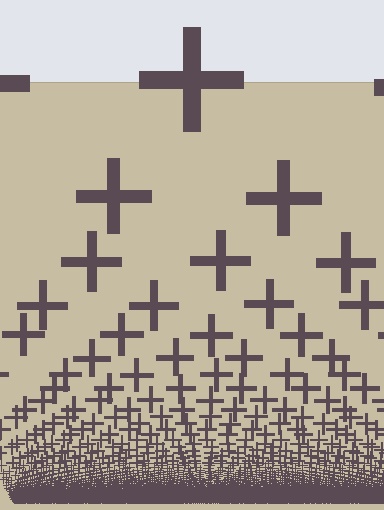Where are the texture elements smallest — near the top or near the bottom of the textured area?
Near the bottom.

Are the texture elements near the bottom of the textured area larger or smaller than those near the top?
Smaller. The gradient is inverted — elements near the bottom are smaller and denser.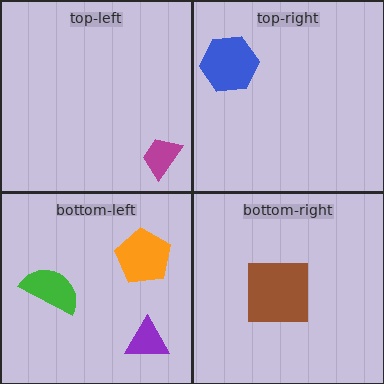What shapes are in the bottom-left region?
The orange pentagon, the green semicircle, the purple triangle.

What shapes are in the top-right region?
The blue hexagon.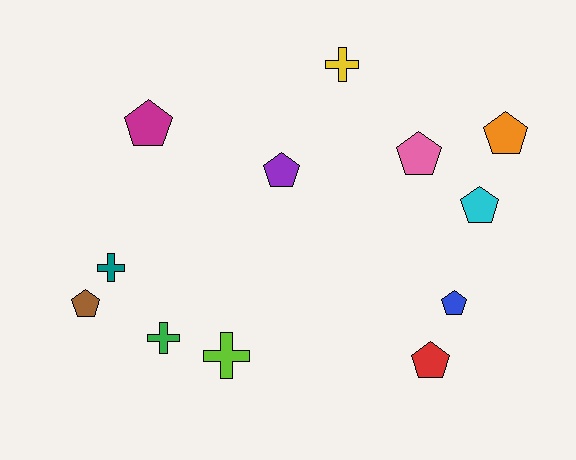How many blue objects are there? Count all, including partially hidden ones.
There is 1 blue object.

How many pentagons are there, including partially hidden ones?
There are 8 pentagons.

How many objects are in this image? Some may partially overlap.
There are 12 objects.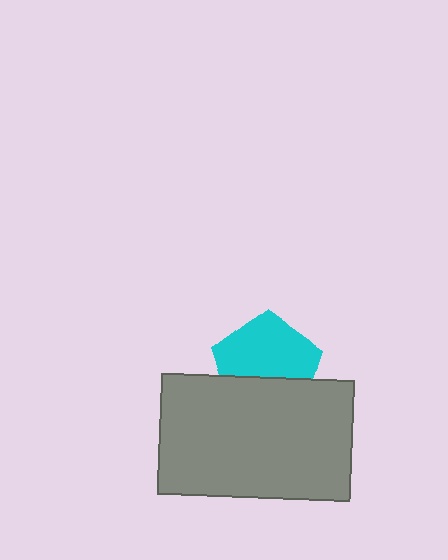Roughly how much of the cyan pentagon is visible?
About half of it is visible (roughly 62%).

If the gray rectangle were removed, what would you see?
You would see the complete cyan pentagon.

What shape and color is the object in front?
The object in front is a gray rectangle.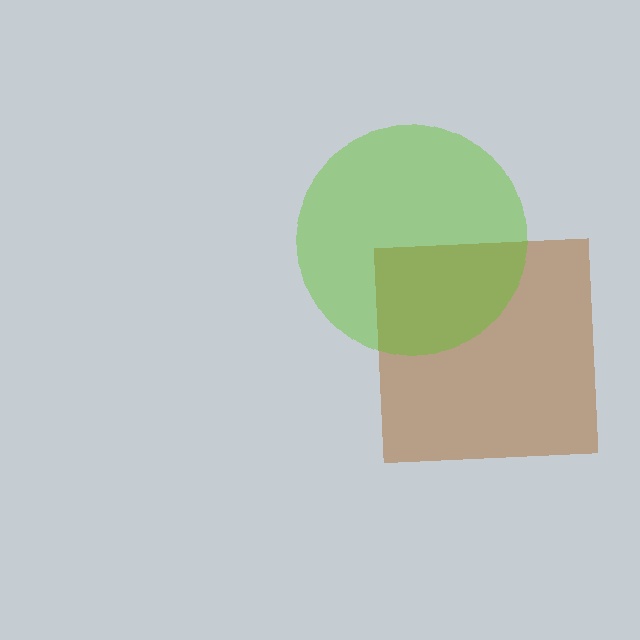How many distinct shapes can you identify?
There are 2 distinct shapes: a brown square, a lime circle.